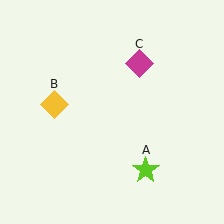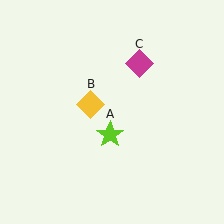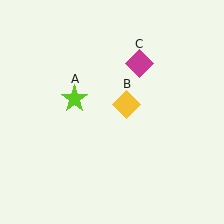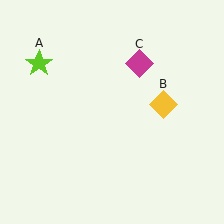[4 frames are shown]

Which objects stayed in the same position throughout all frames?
Magenta diamond (object C) remained stationary.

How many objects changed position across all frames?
2 objects changed position: lime star (object A), yellow diamond (object B).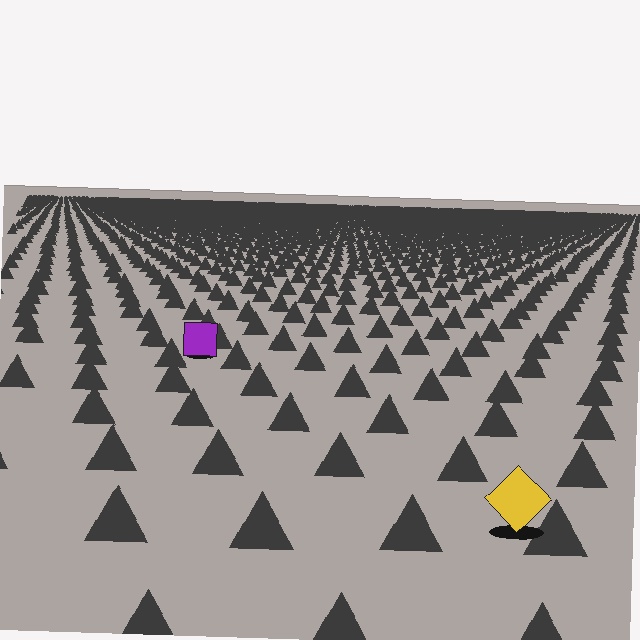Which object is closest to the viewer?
The yellow diamond is closest. The texture marks near it are larger and more spread out.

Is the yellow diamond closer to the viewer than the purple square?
Yes. The yellow diamond is closer — you can tell from the texture gradient: the ground texture is coarser near it.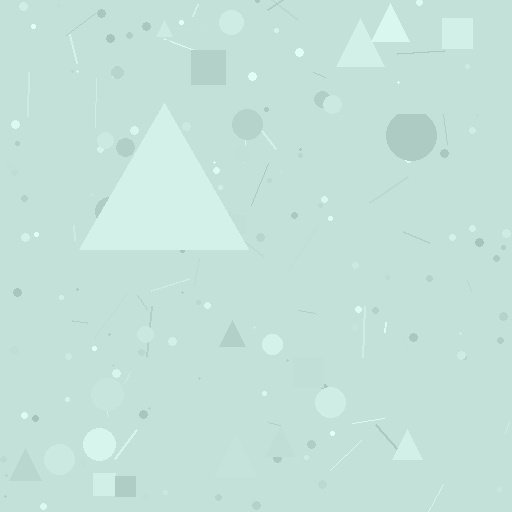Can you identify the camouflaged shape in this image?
The camouflaged shape is a triangle.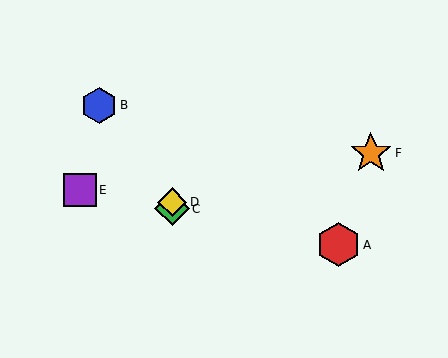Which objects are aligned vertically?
Objects C, D are aligned vertically.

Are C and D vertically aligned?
Yes, both are at x≈172.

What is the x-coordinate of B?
Object B is at x≈99.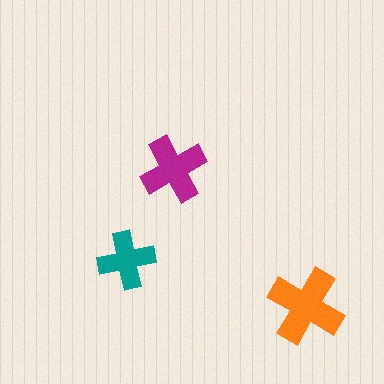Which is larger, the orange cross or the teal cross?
The orange one.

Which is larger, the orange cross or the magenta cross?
The orange one.